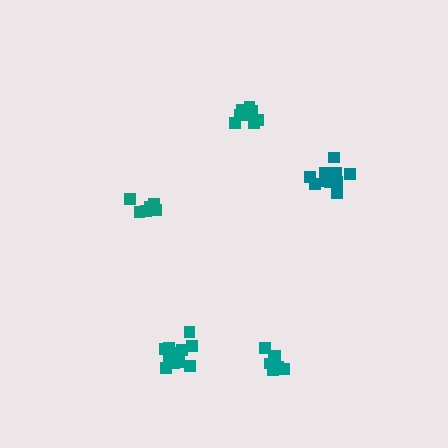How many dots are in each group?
Group 1: 8 dots, Group 2: 6 dots, Group 3: 12 dots, Group 4: 10 dots, Group 5: 9 dots (45 total).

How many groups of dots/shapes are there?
There are 5 groups.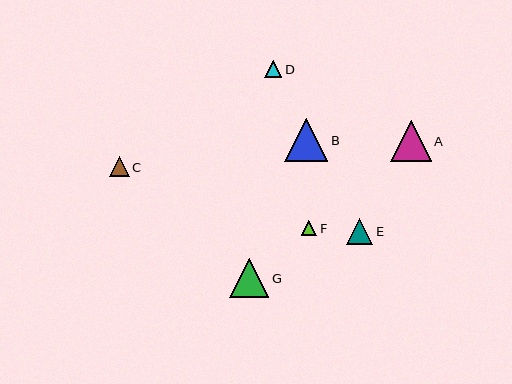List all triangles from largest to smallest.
From largest to smallest: B, A, G, E, C, D, F.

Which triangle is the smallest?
Triangle F is the smallest with a size of approximately 16 pixels.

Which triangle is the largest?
Triangle B is the largest with a size of approximately 43 pixels.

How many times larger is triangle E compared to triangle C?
Triangle E is approximately 1.3 times the size of triangle C.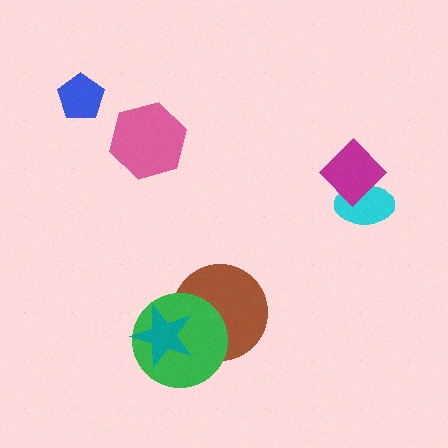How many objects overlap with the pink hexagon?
0 objects overlap with the pink hexagon.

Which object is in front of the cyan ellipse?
The magenta diamond is in front of the cyan ellipse.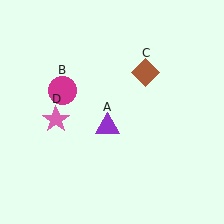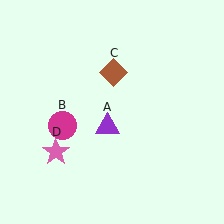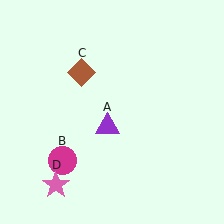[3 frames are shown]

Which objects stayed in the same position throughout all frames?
Purple triangle (object A) remained stationary.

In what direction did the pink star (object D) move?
The pink star (object D) moved down.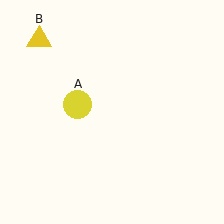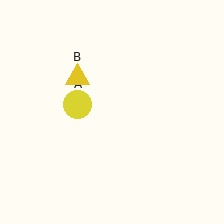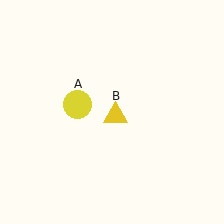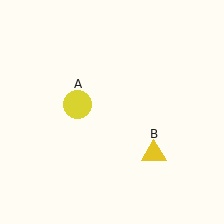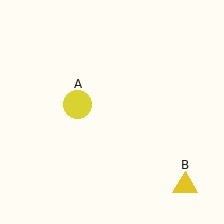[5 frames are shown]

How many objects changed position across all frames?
1 object changed position: yellow triangle (object B).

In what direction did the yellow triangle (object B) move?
The yellow triangle (object B) moved down and to the right.